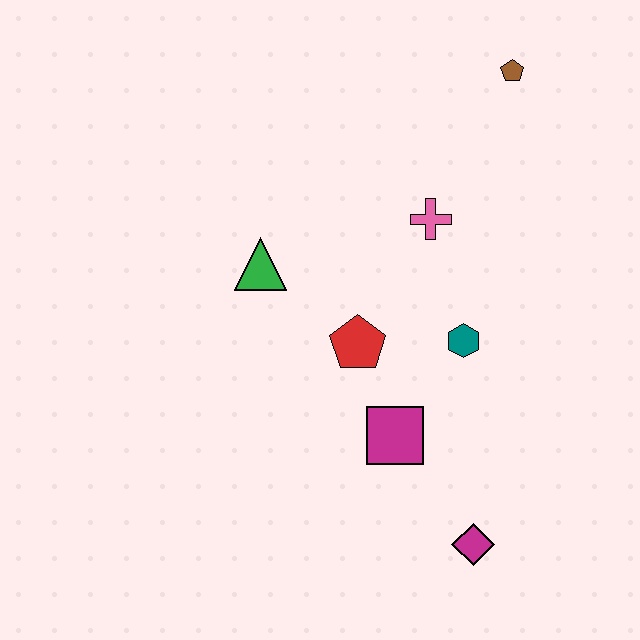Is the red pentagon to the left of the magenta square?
Yes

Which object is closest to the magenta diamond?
The magenta square is closest to the magenta diamond.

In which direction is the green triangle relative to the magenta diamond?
The green triangle is above the magenta diamond.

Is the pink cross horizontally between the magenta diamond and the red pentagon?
Yes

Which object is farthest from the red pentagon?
The brown pentagon is farthest from the red pentagon.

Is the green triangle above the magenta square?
Yes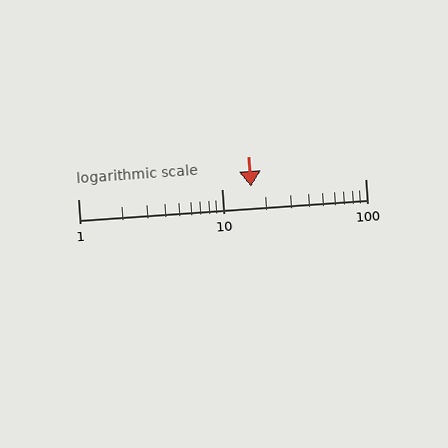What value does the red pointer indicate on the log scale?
The pointer indicates approximately 16.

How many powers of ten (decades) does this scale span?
The scale spans 2 decades, from 1 to 100.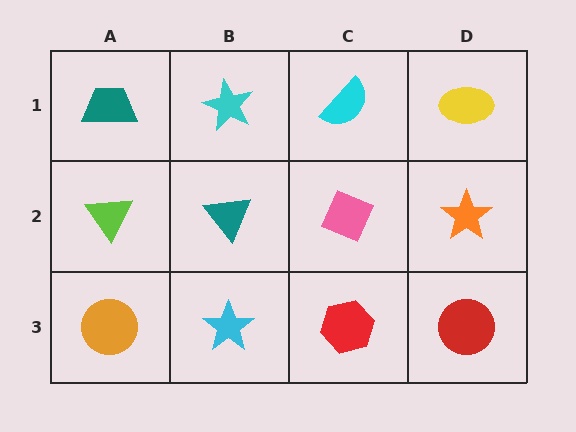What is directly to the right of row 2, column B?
A pink diamond.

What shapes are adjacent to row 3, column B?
A teal triangle (row 2, column B), an orange circle (row 3, column A), a red hexagon (row 3, column C).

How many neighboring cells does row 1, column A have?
2.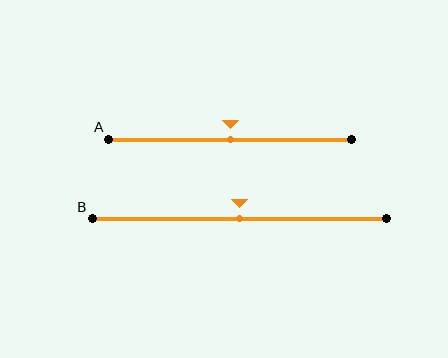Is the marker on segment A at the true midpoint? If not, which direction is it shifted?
Yes, the marker on segment A is at the true midpoint.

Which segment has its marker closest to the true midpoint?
Segment A has its marker closest to the true midpoint.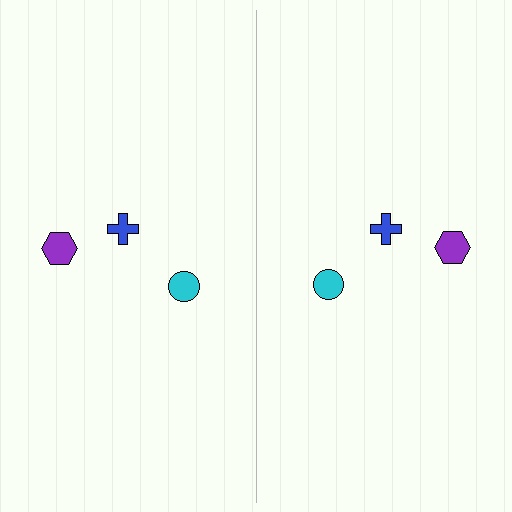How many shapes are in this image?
There are 6 shapes in this image.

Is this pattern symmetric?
Yes, this pattern has bilateral (reflection) symmetry.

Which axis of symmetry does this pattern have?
The pattern has a vertical axis of symmetry running through the center of the image.